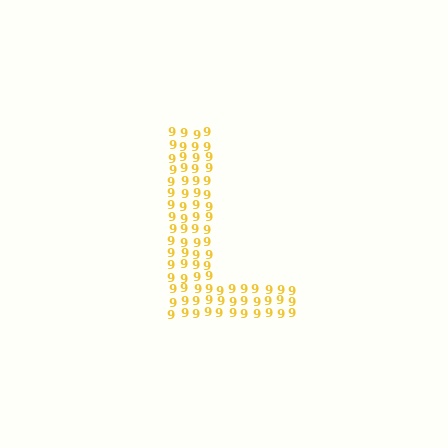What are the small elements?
The small elements are digit 9's.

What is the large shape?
The large shape is the letter L.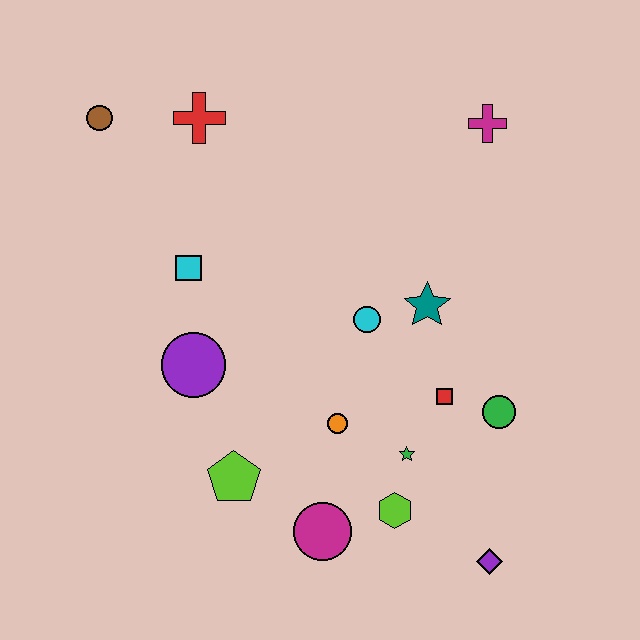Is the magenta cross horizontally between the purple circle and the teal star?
No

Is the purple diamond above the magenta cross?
No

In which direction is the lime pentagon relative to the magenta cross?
The lime pentagon is below the magenta cross.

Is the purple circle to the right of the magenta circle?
No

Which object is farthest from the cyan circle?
The brown circle is farthest from the cyan circle.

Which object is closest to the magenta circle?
The lime hexagon is closest to the magenta circle.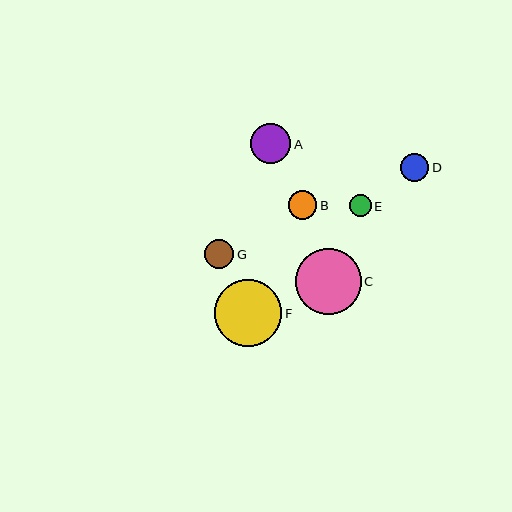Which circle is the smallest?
Circle E is the smallest with a size of approximately 22 pixels.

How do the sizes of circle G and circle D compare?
Circle G and circle D are approximately the same size.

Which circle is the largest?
Circle F is the largest with a size of approximately 67 pixels.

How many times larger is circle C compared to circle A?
Circle C is approximately 1.7 times the size of circle A.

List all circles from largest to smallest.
From largest to smallest: F, C, A, G, B, D, E.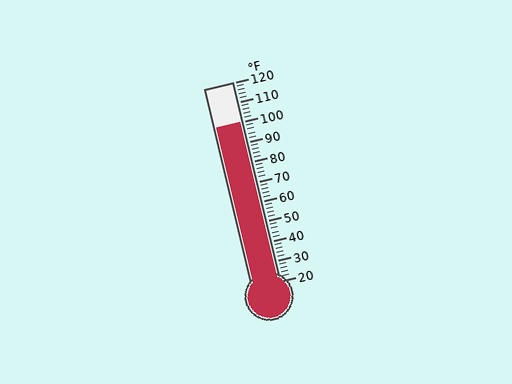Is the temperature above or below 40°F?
The temperature is above 40°F.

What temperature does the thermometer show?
The thermometer shows approximately 100°F.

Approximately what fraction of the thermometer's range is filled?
The thermometer is filled to approximately 80% of its range.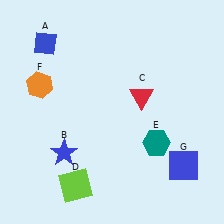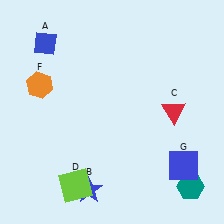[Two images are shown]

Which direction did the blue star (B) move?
The blue star (B) moved down.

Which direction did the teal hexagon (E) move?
The teal hexagon (E) moved down.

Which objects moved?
The objects that moved are: the blue star (B), the red triangle (C), the teal hexagon (E).